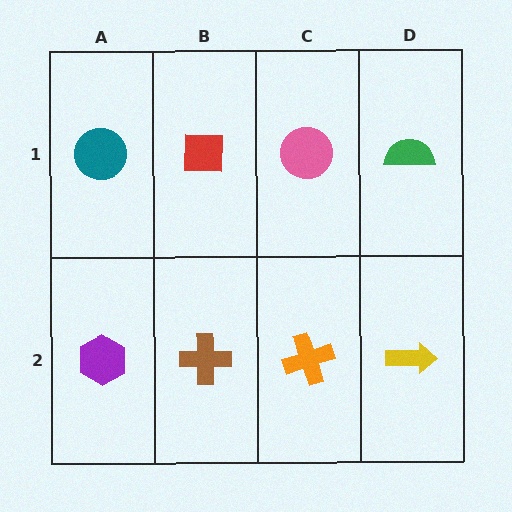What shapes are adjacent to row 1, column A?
A purple hexagon (row 2, column A), a red square (row 1, column B).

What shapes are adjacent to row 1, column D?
A yellow arrow (row 2, column D), a pink circle (row 1, column C).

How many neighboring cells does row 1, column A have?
2.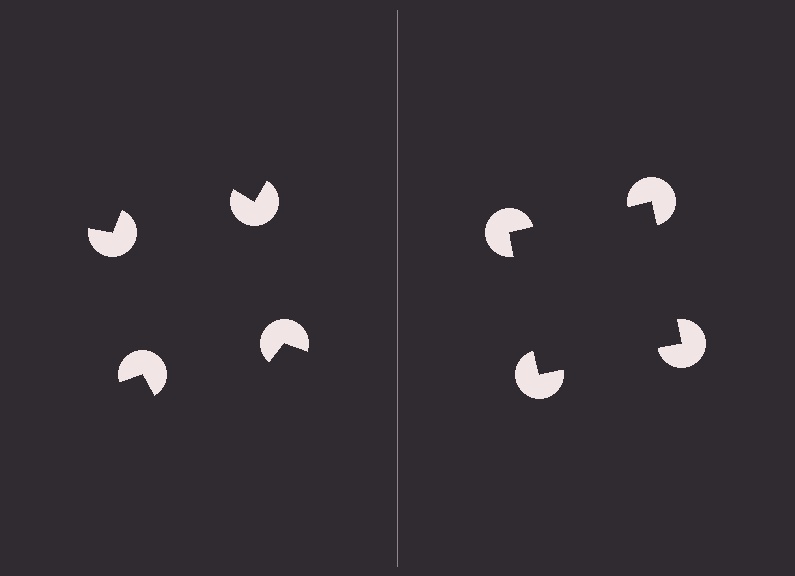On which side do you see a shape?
An illusory square appears on the right side. On the left side the wedge cuts are rotated, so no coherent shape forms.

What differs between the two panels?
The pac-man discs are positioned identically on both sides; only the wedge orientations differ. On the right they align to a square; on the left they are misaligned.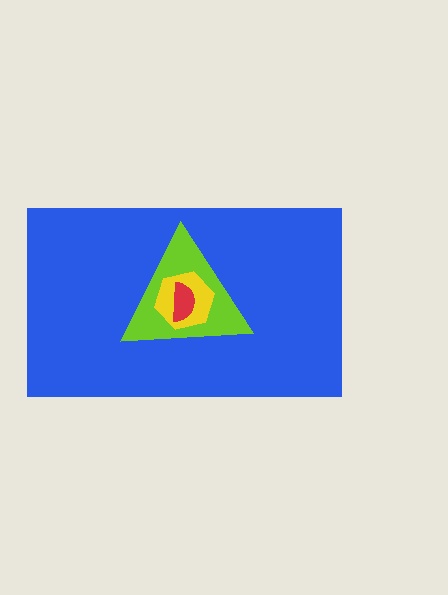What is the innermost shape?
The red semicircle.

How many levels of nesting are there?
4.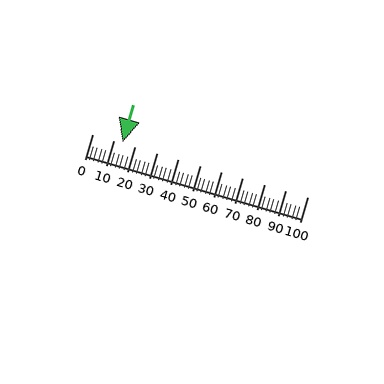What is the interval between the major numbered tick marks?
The major tick marks are spaced 10 units apart.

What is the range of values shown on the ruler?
The ruler shows values from 0 to 100.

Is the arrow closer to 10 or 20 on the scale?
The arrow is closer to 10.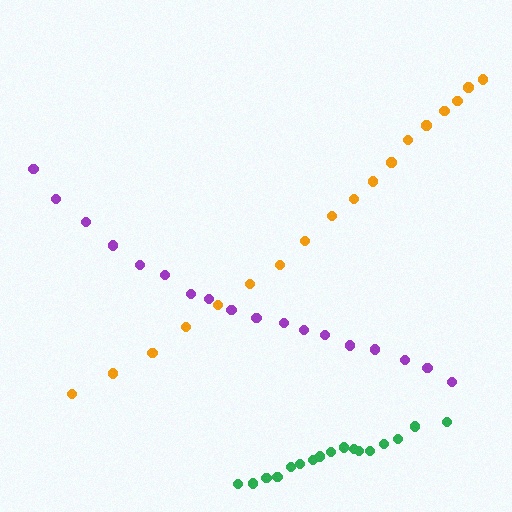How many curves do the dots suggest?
There are 3 distinct paths.